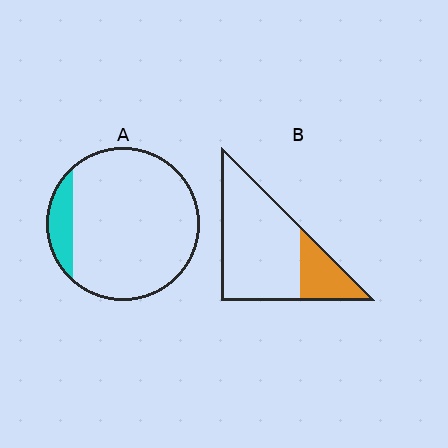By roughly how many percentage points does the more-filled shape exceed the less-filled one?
By roughly 10 percentage points (B over A).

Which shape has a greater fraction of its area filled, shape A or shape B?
Shape B.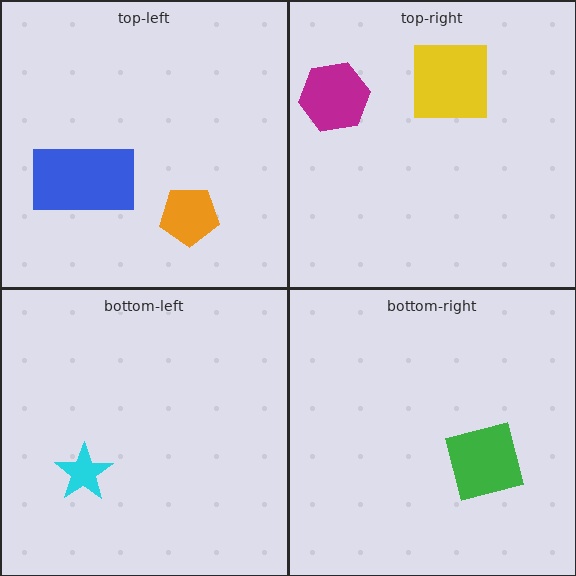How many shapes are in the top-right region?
2.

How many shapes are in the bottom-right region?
1.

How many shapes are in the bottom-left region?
1.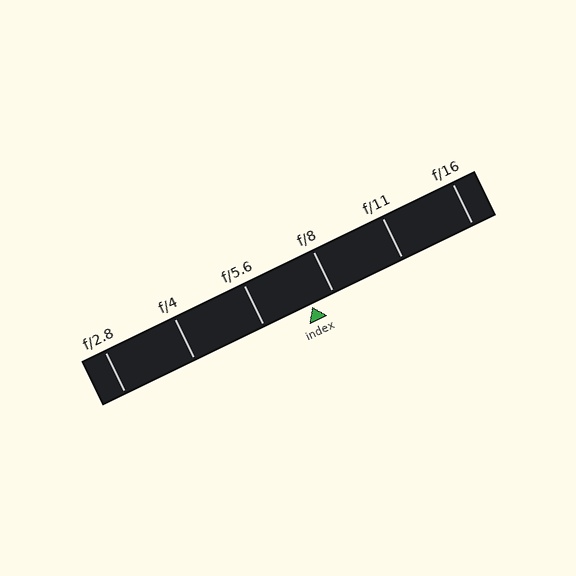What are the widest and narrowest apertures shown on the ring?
The widest aperture shown is f/2.8 and the narrowest is f/16.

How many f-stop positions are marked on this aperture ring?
There are 6 f-stop positions marked.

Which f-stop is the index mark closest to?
The index mark is closest to f/8.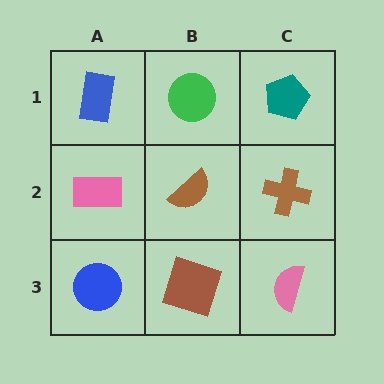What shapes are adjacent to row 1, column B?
A brown semicircle (row 2, column B), a blue rectangle (row 1, column A), a teal pentagon (row 1, column C).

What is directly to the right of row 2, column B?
A brown cross.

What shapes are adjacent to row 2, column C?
A teal pentagon (row 1, column C), a pink semicircle (row 3, column C), a brown semicircle (row 2, column B).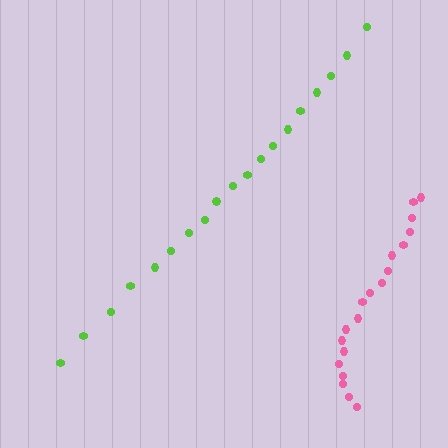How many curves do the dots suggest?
There are 2 distinct paths.